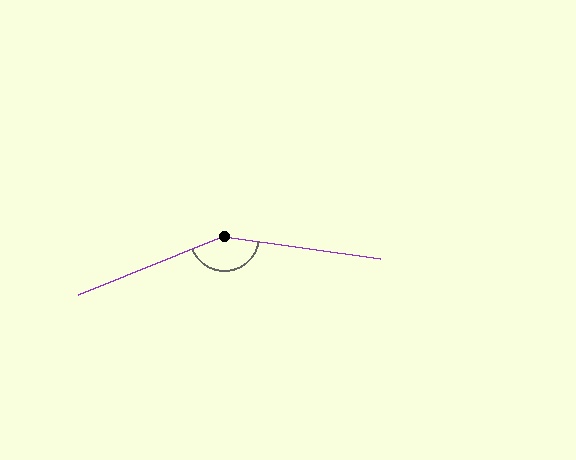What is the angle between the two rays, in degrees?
Approximately 150 degrees.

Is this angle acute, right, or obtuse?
It is obtuse.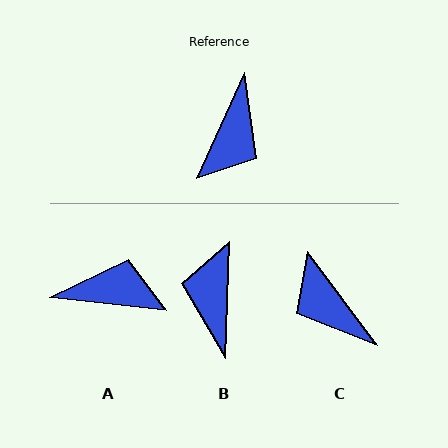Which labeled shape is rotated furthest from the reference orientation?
B, about 158 degrees away.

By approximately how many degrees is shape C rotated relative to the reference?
Approximately 119 degrees clockwise.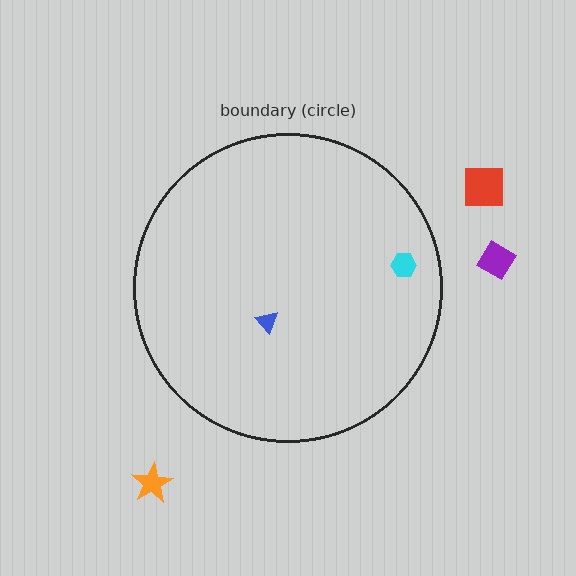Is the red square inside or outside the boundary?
Outside.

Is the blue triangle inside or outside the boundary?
Inside.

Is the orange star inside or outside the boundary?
Outside.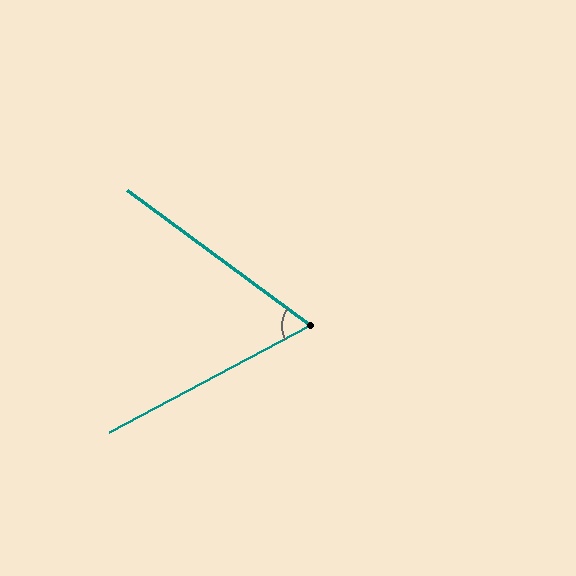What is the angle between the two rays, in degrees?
Approximately 65 degrees.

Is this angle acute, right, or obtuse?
It is acute.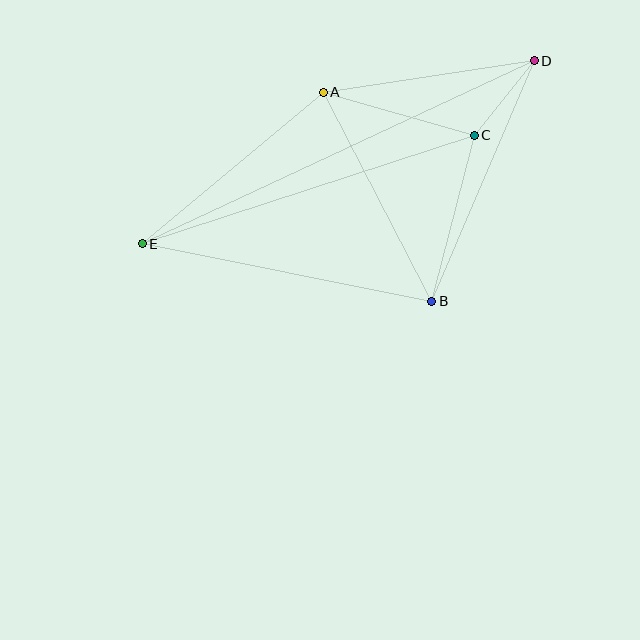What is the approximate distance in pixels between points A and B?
The distance between A and B is approximately 236 pixels.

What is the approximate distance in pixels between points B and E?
The distance between B and E is approximately 295 pixels.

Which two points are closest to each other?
Points C and D are closest to each other.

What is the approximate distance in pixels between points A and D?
The distance between A and D is approximately 213 pixels.